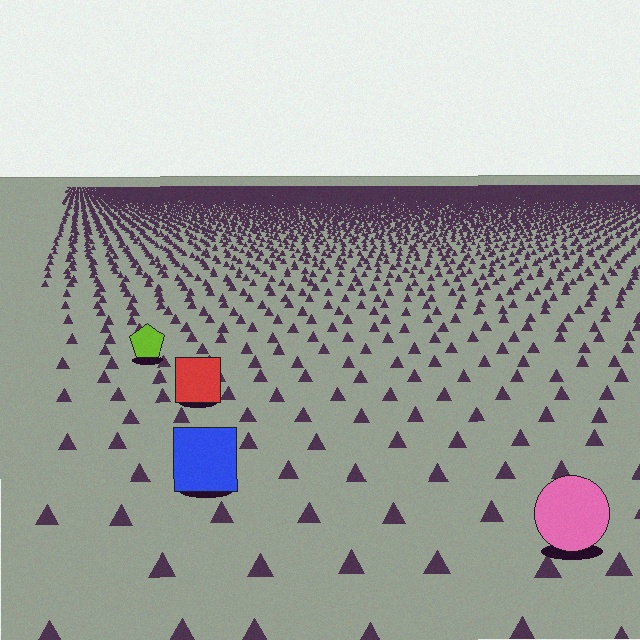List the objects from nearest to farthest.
From nearest to farthest: the pink circle, the blue square, the red square, the lime pentagon.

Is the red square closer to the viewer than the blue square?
No. The blue square is closer — you can tell from the texture gradient: the ground texture is coarser near it.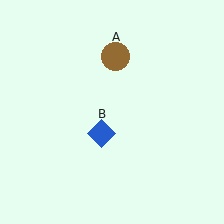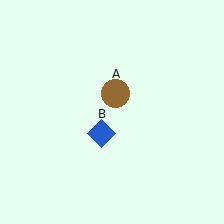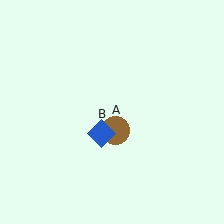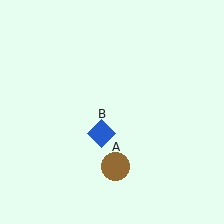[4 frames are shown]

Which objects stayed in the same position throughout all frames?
Blue diamond (object B) remained stationary.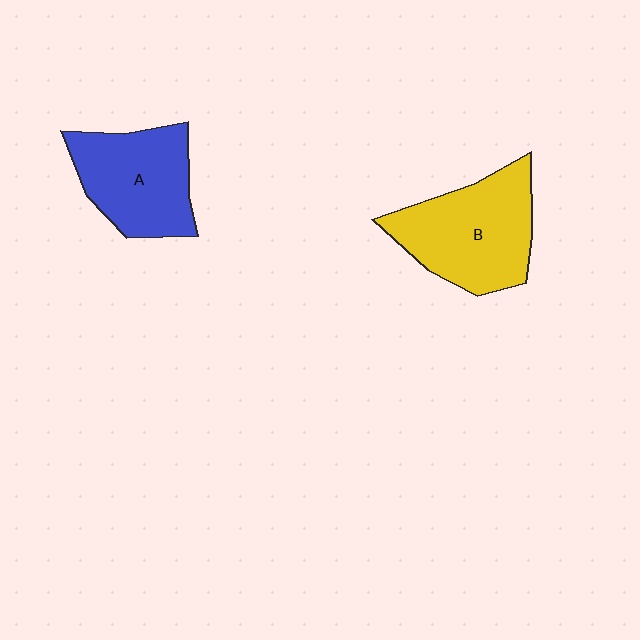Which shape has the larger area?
Shape B (yellow).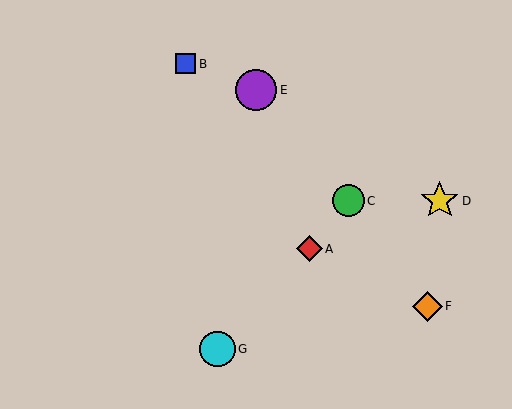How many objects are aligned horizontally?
2 objects (C, D) are aligned horizontally.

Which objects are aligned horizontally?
Objects C, D are aligned horizontally.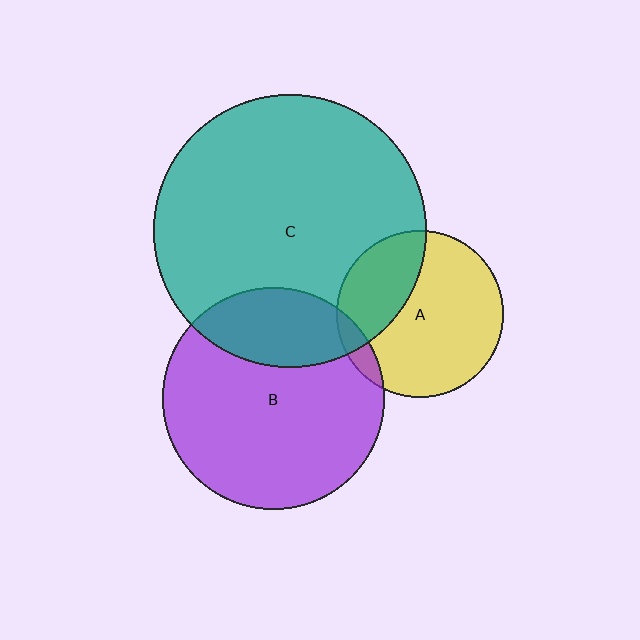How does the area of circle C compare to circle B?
Approximately 1.5 times.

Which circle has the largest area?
Circle C (teal).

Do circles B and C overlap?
Yes.